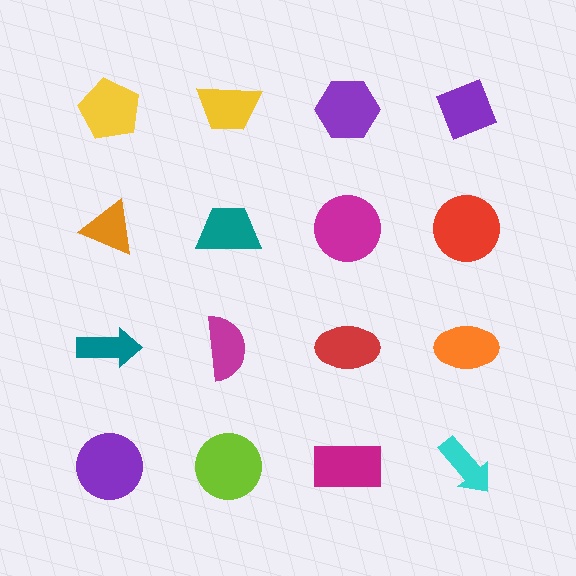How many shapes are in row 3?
4 shapes.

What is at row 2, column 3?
A magenta circle.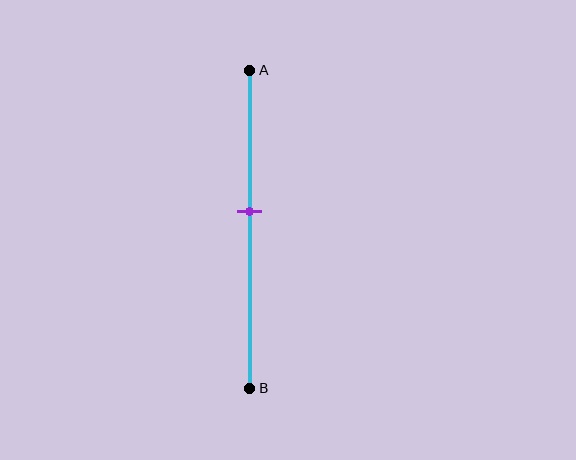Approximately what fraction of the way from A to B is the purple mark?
The purple mark is approximately 45% of the way from A to B.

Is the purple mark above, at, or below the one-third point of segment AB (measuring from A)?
The purple mark is below the one-third point of segment AB.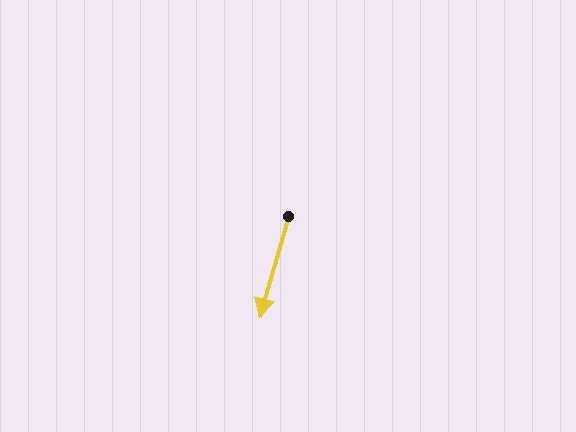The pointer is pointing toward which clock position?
Roughly 7 o'clock.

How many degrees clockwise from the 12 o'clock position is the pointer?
Approximately 196 degrees.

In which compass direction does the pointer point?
South.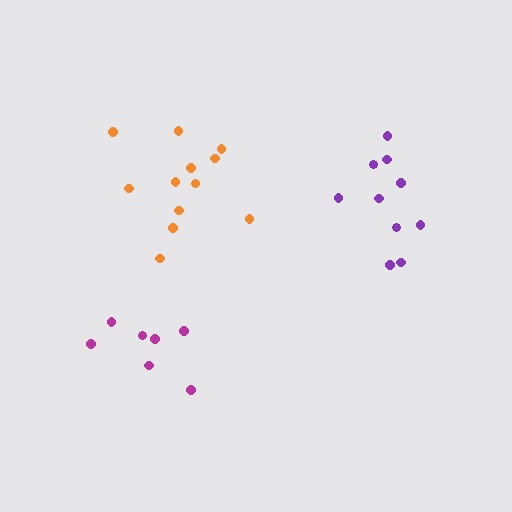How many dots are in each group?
Group 1: 7 dots, Group 2: 12 dots, Group 3: 10 dots (29 total).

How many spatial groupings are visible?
There are 3 spatial groupings.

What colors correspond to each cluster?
The clusters are colored: magenta, orange, purple.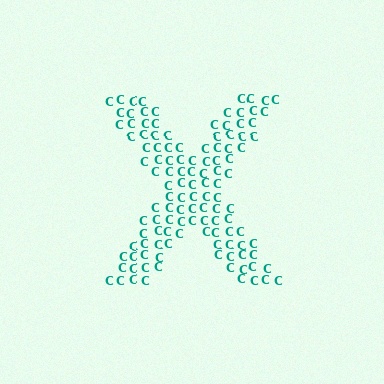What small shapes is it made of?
It is made of small letter C's.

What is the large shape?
The large shape is the letter X.